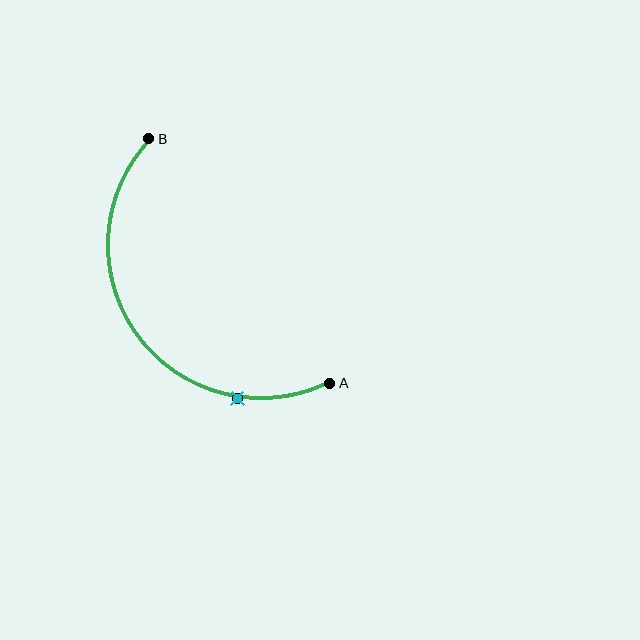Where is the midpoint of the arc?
The arc midpoint is the point on the curve farthest from the straight line joining A and B. It sits below and to the left of that line.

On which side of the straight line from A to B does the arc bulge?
The arc bulges below and to the left of the straight line connecting A and B.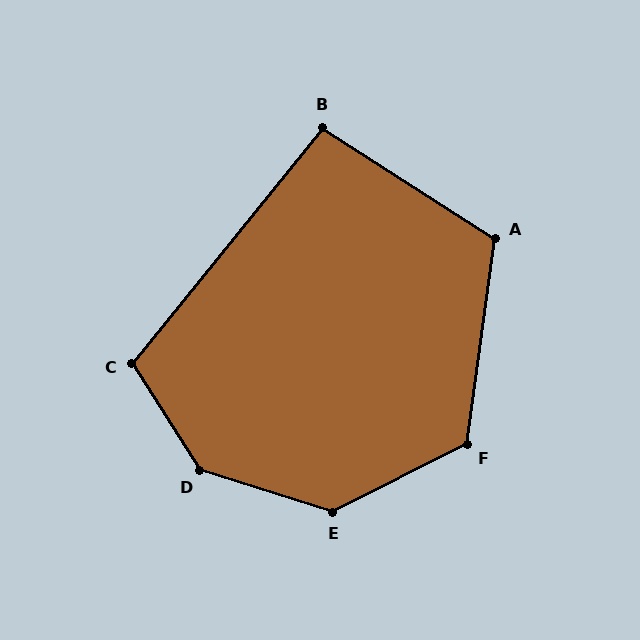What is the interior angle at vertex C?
Approximately 109 degrees (obtuse).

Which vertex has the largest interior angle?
D, at approximately 140 degrees.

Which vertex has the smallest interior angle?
B, at approximately 96 degrees.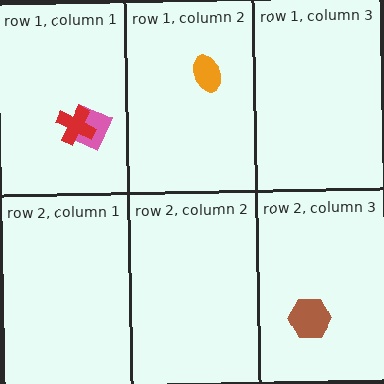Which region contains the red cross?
The row 1, column 1 region.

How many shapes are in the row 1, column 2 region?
1.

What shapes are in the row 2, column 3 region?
The brown hexagon.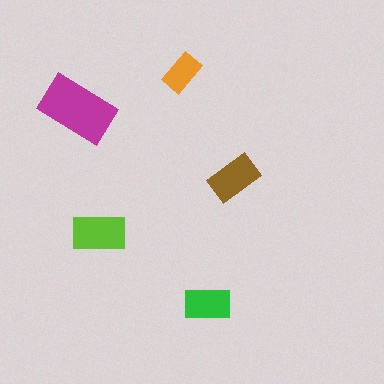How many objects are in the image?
There are 5 objects in the image.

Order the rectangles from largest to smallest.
the magenta one, the lime one, the brown one, the green one, the orange one.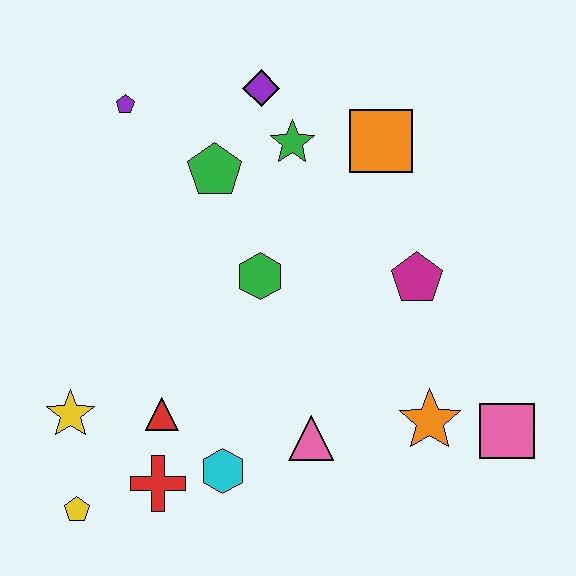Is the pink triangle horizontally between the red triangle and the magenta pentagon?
Yes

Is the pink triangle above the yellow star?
No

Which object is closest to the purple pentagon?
The green pentagon is closest to the purple pentagon.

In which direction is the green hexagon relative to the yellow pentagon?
The green hexagon is above the yellow pentagon.